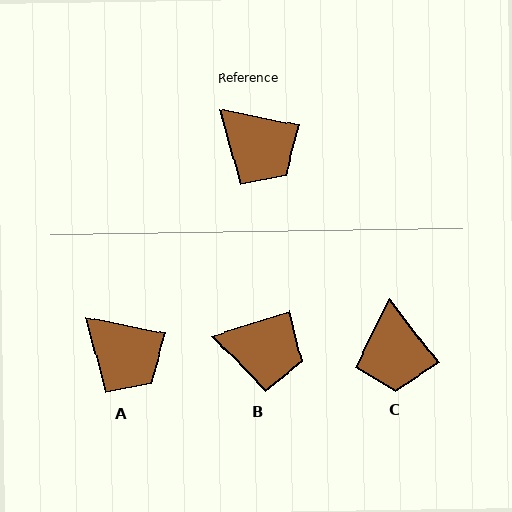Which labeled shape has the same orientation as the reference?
A.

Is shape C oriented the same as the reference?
No, it is off by about 41 degrees.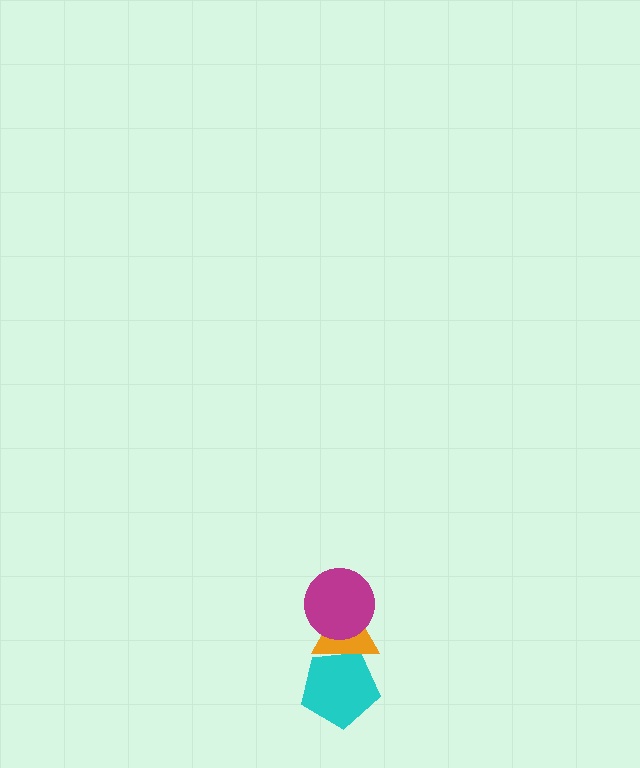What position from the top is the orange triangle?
The orange triangle is 2nd from the top.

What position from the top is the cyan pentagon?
The cyan pentagon is 3rd from the top.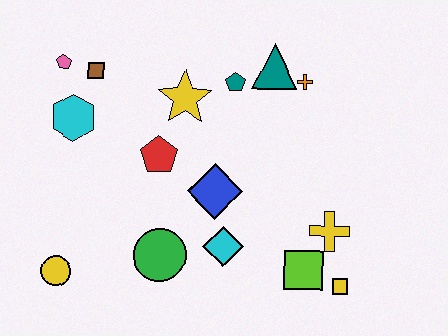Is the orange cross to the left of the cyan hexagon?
No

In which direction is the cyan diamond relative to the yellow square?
The cyan diamond is to the left of the yellow square.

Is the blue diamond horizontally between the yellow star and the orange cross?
Yes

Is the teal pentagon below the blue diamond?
No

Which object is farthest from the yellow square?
The pink pentagon is farthest from the yellow square.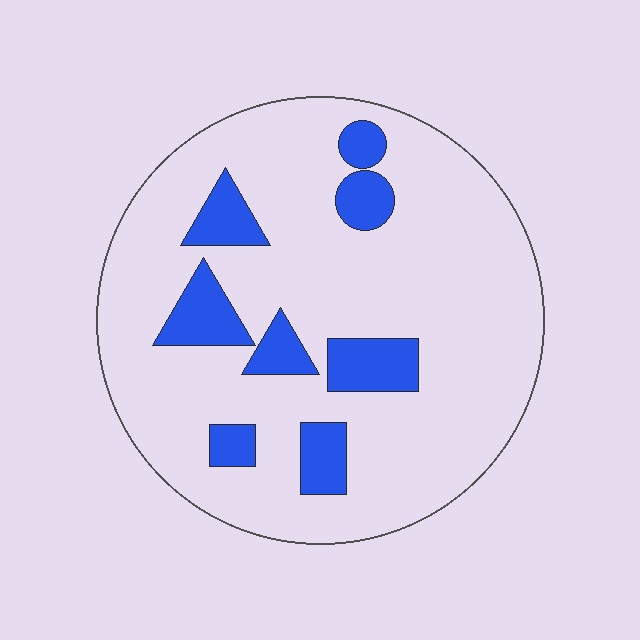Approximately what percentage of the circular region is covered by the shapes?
Approximately 15%.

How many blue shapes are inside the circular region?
8.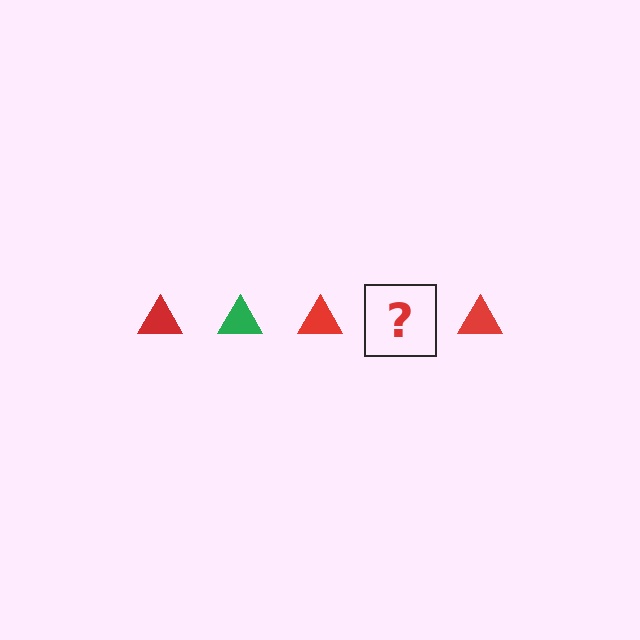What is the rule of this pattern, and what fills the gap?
The rule is that the pattern cycles through red, green triangles. The gap should be filled with a green triangle.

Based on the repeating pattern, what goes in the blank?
The blank should be a green triangle.